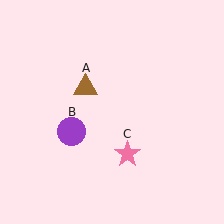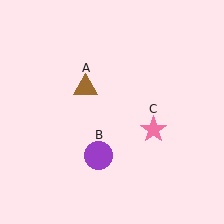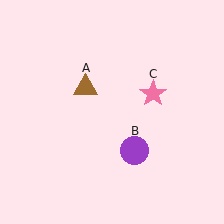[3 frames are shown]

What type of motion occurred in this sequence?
The purple circle (object B), pink star (object C) rotated counterclockwise around the center of the scene.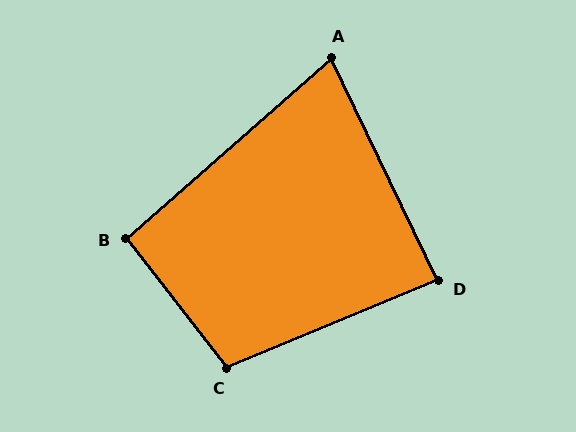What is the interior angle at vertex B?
Approximately 93 degrees (approximately right).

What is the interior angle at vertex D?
Approximately 87 degrees (approximately right).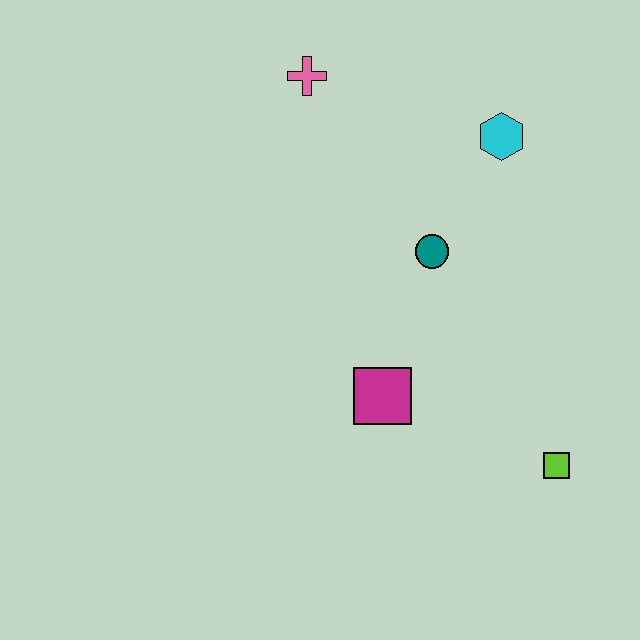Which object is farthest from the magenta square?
The pink cross is farthest from the magenta square.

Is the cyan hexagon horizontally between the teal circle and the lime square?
Yes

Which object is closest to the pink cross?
The cyan hexagon is closest to the pink cross.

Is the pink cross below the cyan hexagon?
No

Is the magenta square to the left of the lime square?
Yes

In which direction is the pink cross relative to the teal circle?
The pink cross is above the teal circle.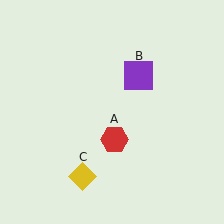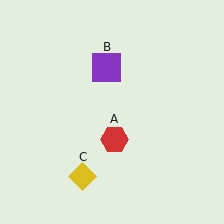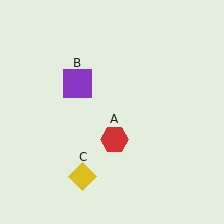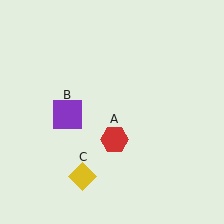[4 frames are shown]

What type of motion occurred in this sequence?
The purple square (object B) rotated counterclockwise around the center of the scene.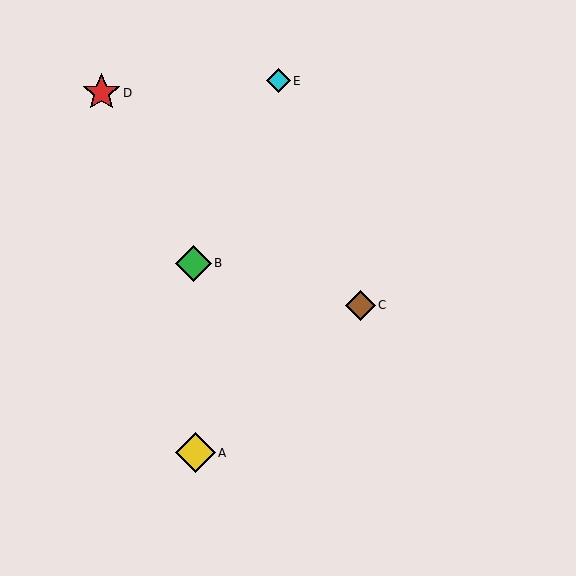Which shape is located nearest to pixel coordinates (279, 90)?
The cyan diamond (labeled E) at (279, 81) is nearest to that location.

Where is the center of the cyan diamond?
The center of the cyan diamond is at (279, 81).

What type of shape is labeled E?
Shape E is a cyan diamond.